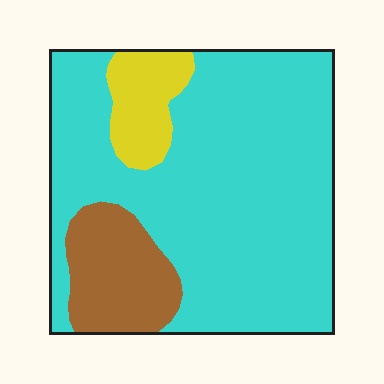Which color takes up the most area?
Cyan, at roughly 75%.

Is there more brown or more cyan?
Cyan.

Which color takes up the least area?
Yellow, at roughly 10%.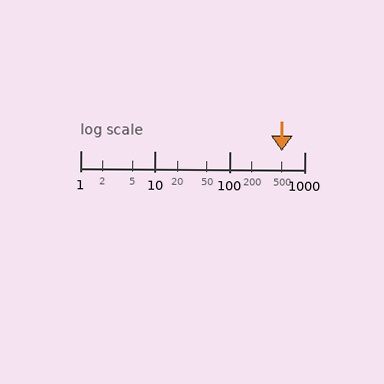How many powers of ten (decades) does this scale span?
The scale spans 3 decades, from 1 to 1000.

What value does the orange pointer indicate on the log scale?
The pointer indicates approximately 500.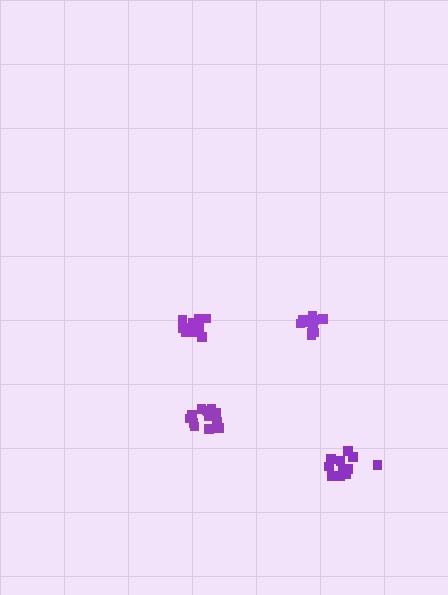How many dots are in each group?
Group 1: 10 dots, Group 2: 10 dots, Group 3: 13 dots, Group 4: 11 dots (44 total).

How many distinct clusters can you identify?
There are 4 distinct clusters.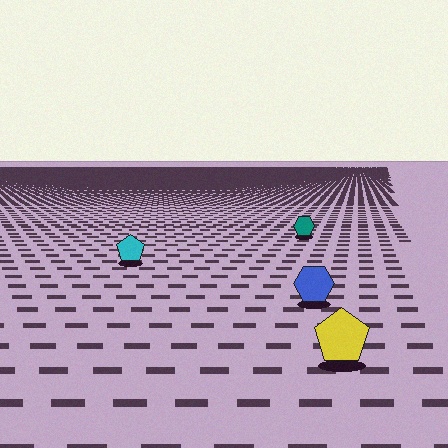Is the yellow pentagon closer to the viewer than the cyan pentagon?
Yes. The yellow pentagon is closer — you can tell from the texture gradient: the ground texture is coarser near it.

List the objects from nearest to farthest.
From nearest to farthest: the yellow pentagon, the blue hexagon, the cyan pentagon, the teal hexagon.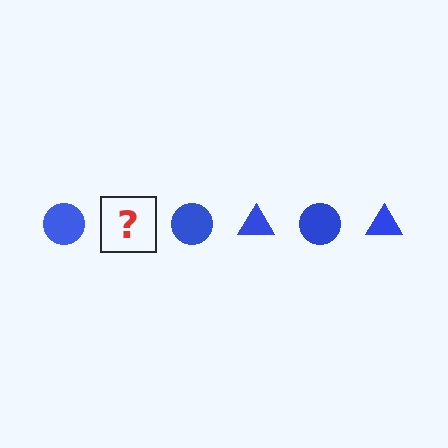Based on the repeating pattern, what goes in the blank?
The blank should be a blue triangle.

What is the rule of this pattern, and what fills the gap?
The rule is that the pattern cycles through circle, triangle shapes in blue. The gap should be filled with a blue triangle.